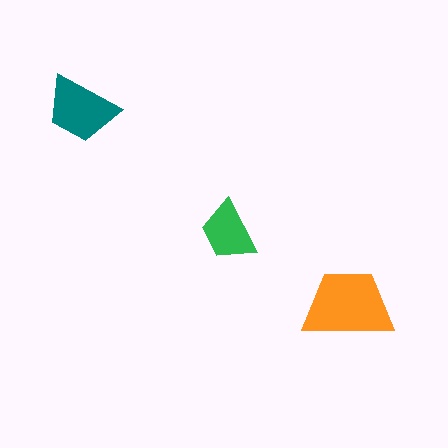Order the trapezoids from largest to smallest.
the orange one, the teal one, the green one.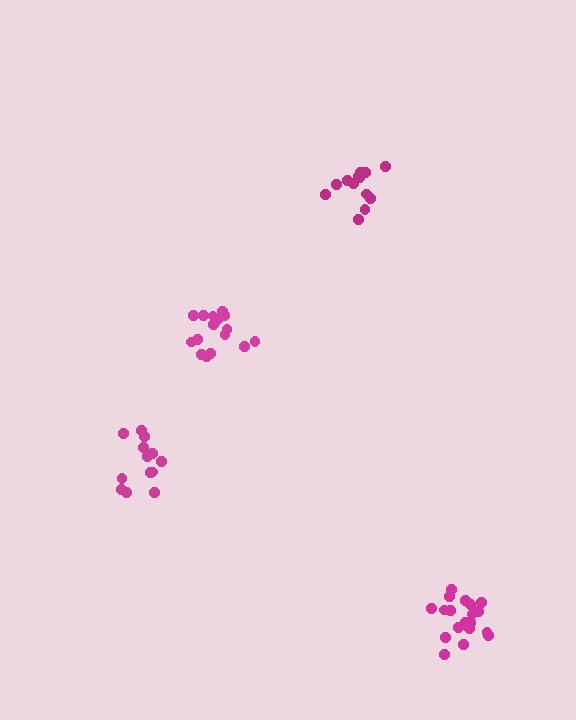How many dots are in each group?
Group 1: 13 dots, Group 2: 16 dots, Group 3: 19 dots, Group 4: 13 dots (61 total).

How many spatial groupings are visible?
There are 4 spatial groupings.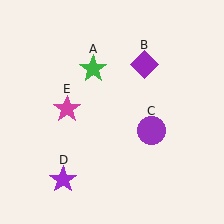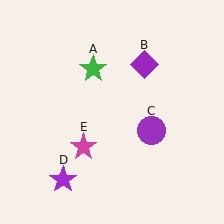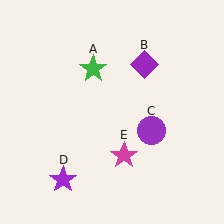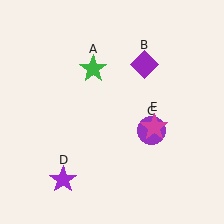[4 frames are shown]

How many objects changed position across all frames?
1 object changed position: magenta star (object E).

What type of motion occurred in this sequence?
The magenta star (object E) rotated counterclockwise around the center of the scene.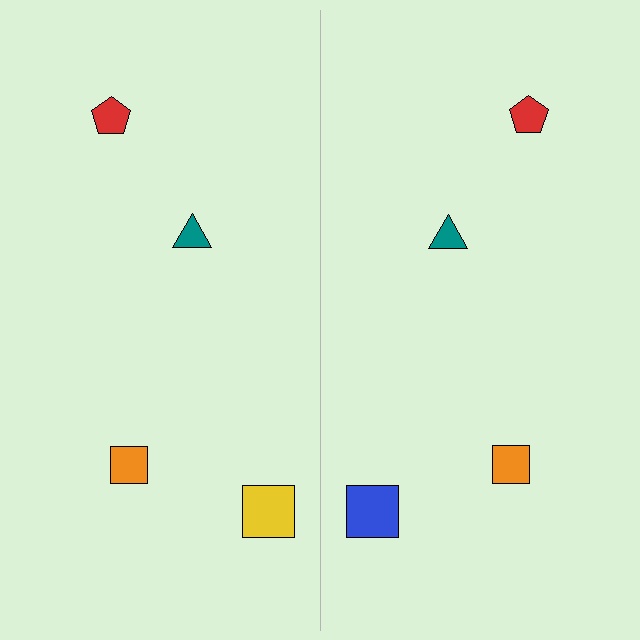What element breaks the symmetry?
The blue square on the right side breaks the symmetry — its mirror counterpart is yellow.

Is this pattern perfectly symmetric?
No, the pattern is not perfectly symmetric. The blue square on the right side breaks the symmetry — its mirror counterpart is yellow.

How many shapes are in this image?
There are 8 shapes in this image.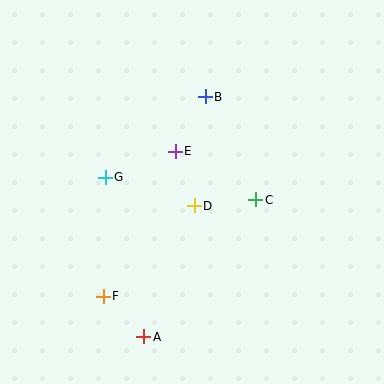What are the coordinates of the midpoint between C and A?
The midpoint between C and A is at (200, 268).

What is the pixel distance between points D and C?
The distance between D and C is 61 pixels.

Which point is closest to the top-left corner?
Point G is closest to the top-left corner.